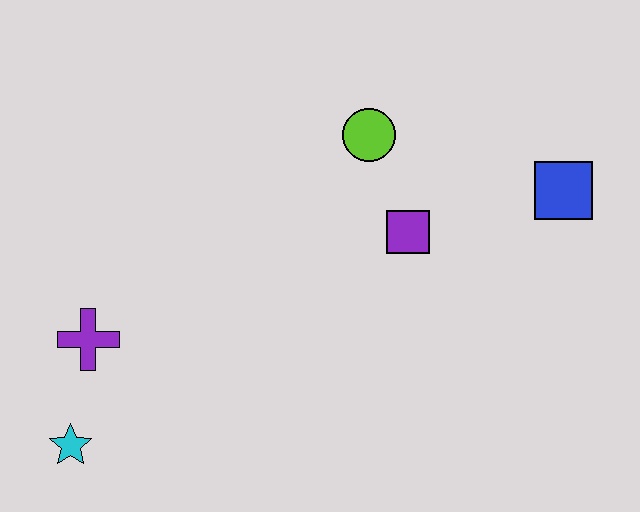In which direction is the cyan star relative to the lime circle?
The cyan star is below the lime circle.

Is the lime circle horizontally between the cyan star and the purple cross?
No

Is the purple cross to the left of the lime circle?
Yes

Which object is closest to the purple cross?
The cyan star is closest to the purple cross.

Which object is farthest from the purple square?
The cyan star is farthest from the purple square.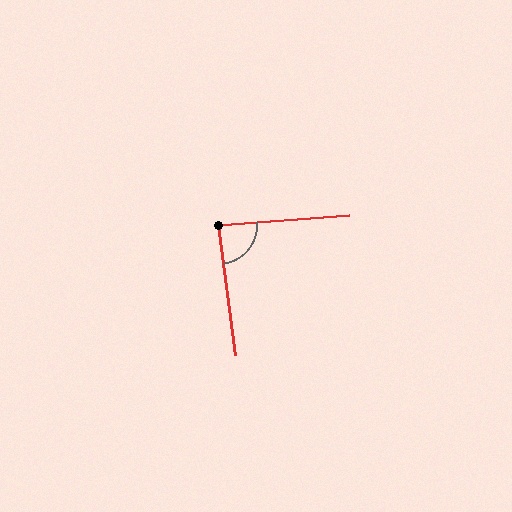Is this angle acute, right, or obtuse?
It is approximately a right angle.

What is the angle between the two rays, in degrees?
Approximately 87 degrees.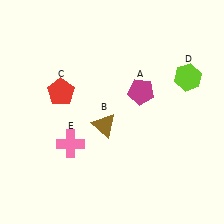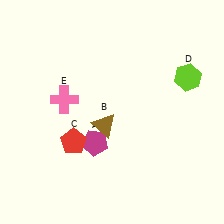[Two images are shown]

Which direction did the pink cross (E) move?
The pink cross (E) moved up.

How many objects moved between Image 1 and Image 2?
3 objects moved between the two images.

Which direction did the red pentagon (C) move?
The red pentagon (C) moved down.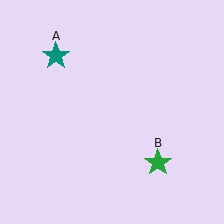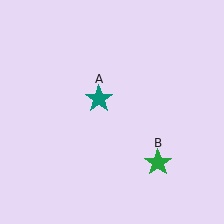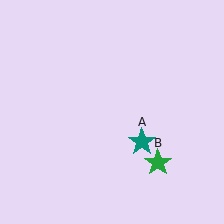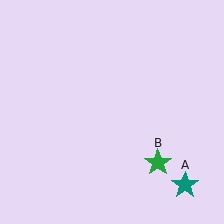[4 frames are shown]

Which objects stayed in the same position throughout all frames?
Green star (object B) remained stationary.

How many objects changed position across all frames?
1 object changed position: teal star (object A).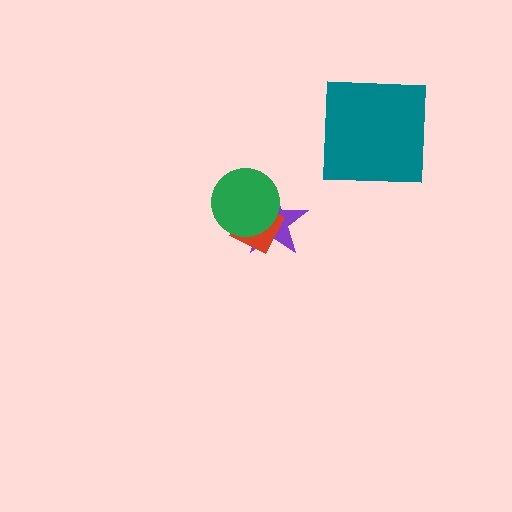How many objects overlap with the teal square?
0 objects overlap with the teal square.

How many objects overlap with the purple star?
2 objects overlap with the purple star.